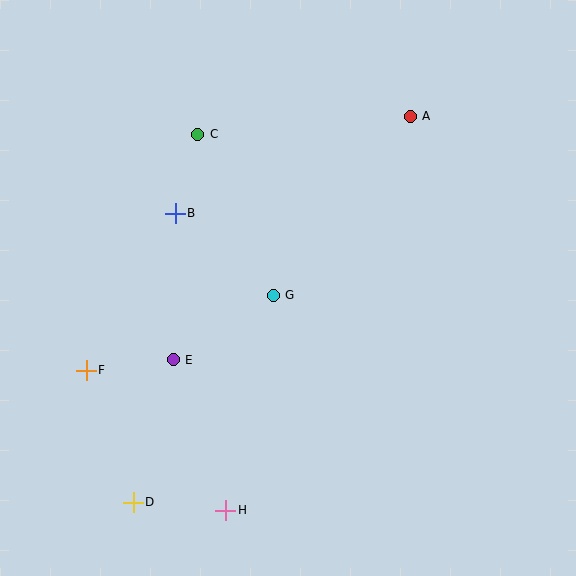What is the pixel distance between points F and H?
The distance between F and H is 198 pixels.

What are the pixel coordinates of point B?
Point B is at (175, 213).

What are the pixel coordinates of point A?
Point A is at (410, 116).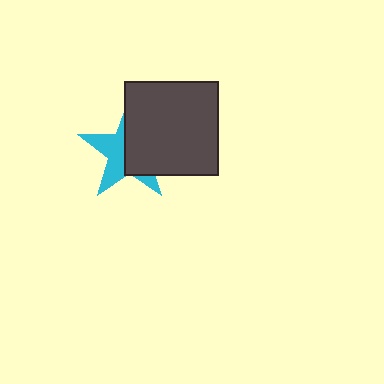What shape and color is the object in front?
The object in front is a dark gray square.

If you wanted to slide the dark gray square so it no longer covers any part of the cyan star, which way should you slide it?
Slide it right — that is the most direct way to separate the two shapes.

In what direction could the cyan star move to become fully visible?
The cyan star could move left. That would shift it out from behind the dark gray square entirely.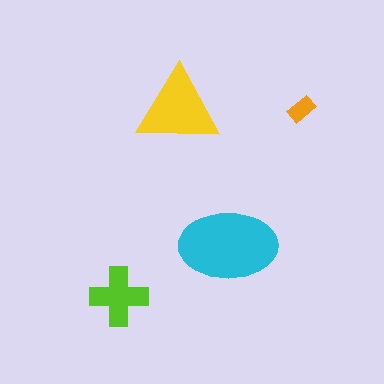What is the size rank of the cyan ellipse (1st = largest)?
1st.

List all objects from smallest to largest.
The orange rectangle, the lime cross, the yellow triangle, the cyan ellipse.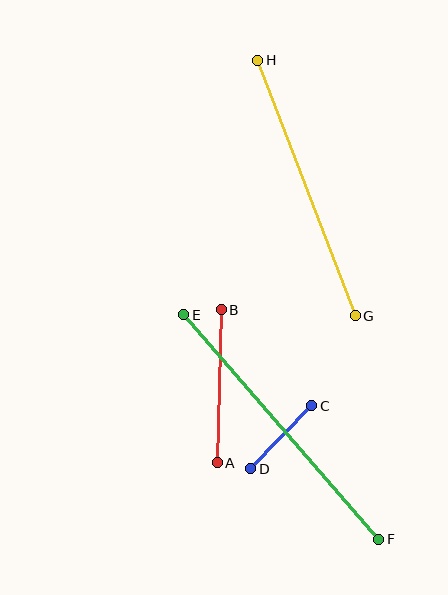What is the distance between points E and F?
The distance is approximately 297 pixels.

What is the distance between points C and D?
The distance is approximately 88 pixels.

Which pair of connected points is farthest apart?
Points E and F are farthest apart.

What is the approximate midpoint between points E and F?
The midpoint is at approximately (281, 427) pixels.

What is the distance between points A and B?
The distance is approximately 153 pixels.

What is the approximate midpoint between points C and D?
The midpoint is at approximately (281, 437) pixels.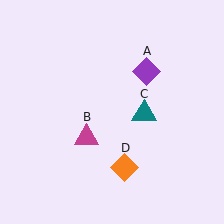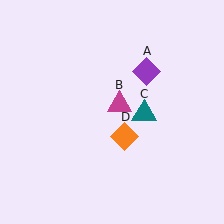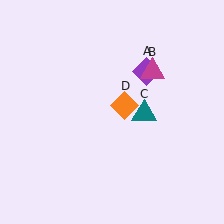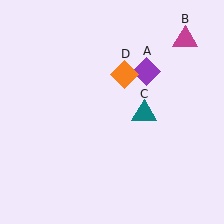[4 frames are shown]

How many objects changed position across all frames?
2 objects changed position: magenta triangle (object B), orange diamond (object D).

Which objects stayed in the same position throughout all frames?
Purple diamond (object A) and teal triangle (object C) remained stationary.